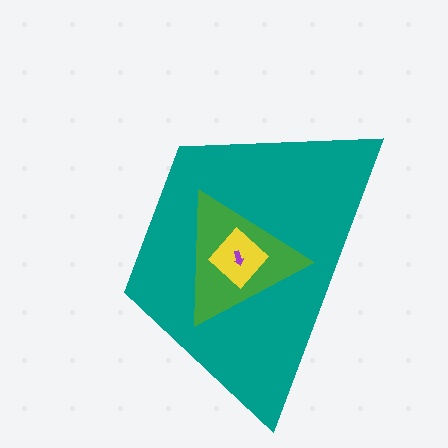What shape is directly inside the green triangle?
The yellow diamond.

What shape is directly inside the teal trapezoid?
The green triangle.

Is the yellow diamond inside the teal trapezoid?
Yes.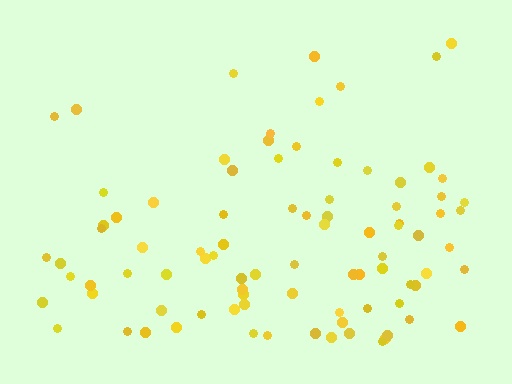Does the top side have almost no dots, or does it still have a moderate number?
Still a moderate number, just noticeably fewer than the bottom.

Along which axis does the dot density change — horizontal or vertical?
Vertical.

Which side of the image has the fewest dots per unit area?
The top.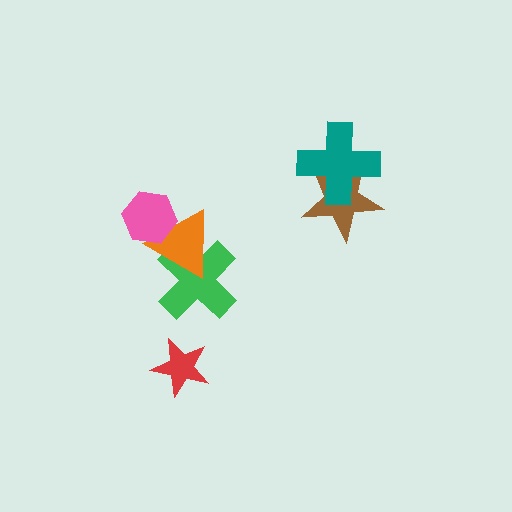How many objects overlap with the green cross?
1 object overlaps with the green cross.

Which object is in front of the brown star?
The teal cross is in front of the brown star.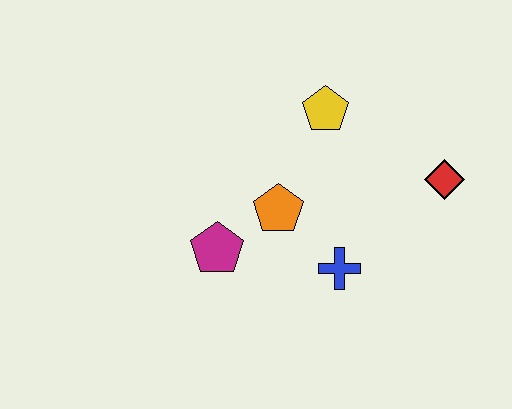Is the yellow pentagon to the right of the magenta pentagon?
Yes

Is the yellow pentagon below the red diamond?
No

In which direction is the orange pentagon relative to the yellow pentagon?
The orange pentagon is below the yellow pentagon.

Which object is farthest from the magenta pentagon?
The red diamond is farthest from the magenta pentagon.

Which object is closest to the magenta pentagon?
The orange pentagon is closest to the magenta pentagon.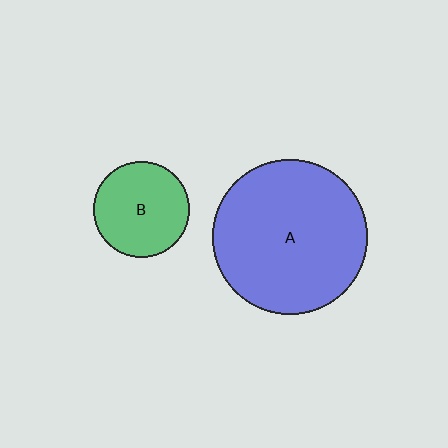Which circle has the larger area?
Circle A (blue).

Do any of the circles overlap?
No, none of the circles overlap.